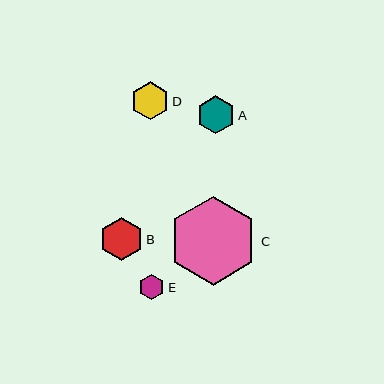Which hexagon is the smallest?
Hexagon E is the smallest with a size of approximately 26 pixels.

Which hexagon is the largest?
Hexagon C is the largest with a size of approximately 89 pixels.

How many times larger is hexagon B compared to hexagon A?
Hexagon B is approximately 1.1 times the size of hexagon A.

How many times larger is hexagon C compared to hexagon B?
Hexagon C is approximately 2.1 times the size of hexagon B.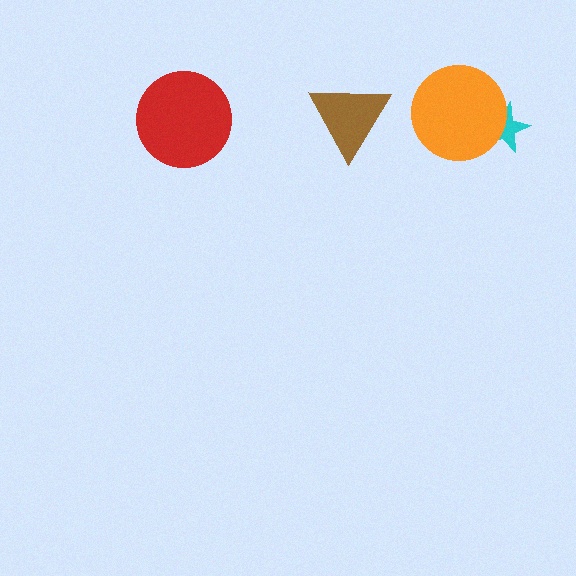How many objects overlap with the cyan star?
1 object overlaps with the cyan star.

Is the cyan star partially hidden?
Yes, it is partially covered by another shape.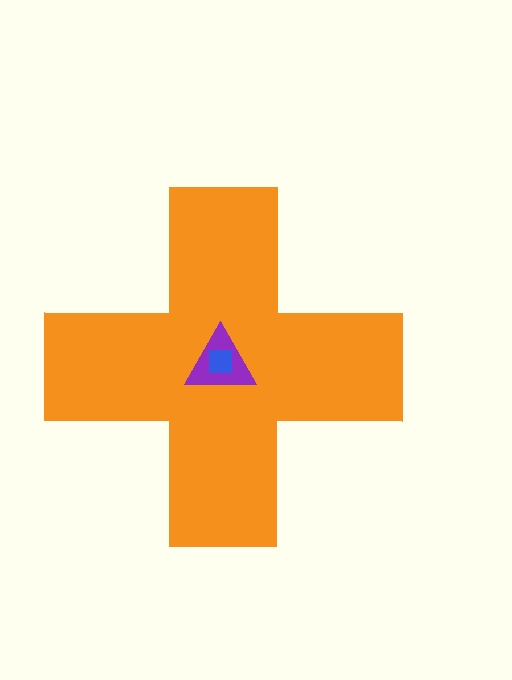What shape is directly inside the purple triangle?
The blue square.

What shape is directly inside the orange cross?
The purple triangle.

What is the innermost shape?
The blue square.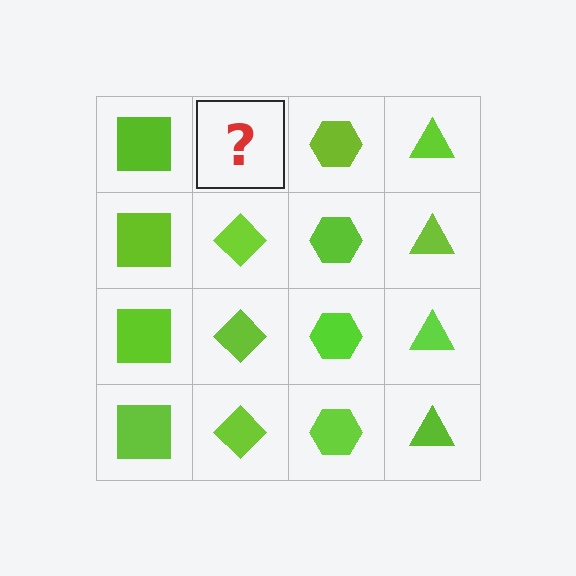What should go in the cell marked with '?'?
The missing cell should contain a lime diamond.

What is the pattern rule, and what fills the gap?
The rule is that each column has a consistent shape. The gap should be filled with a lime diamond.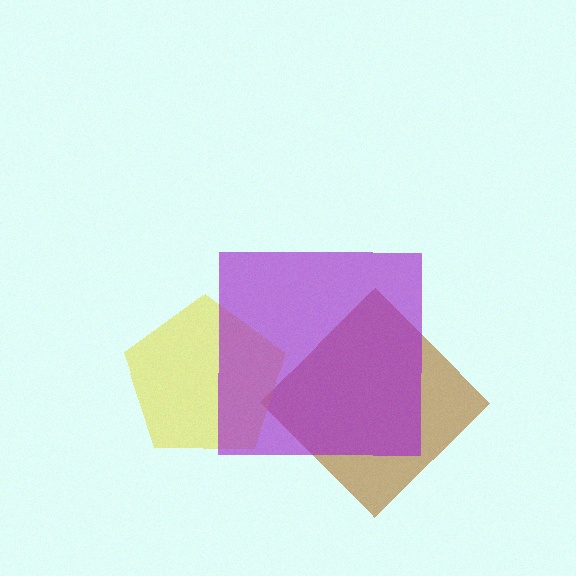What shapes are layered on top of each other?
The layered shapes are: a brown diamond, a yellow pentagon, a purple square.